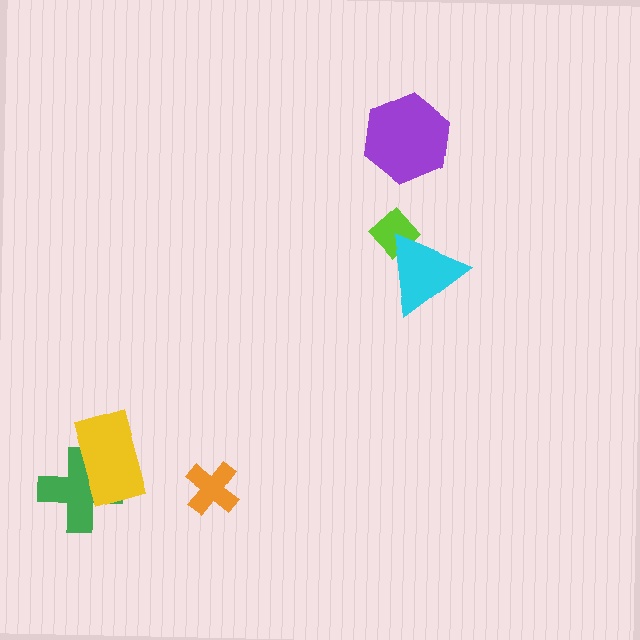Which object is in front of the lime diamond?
The cyan triangle is in front of the lime diamond.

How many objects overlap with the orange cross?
0 objects overlap with the orange cross.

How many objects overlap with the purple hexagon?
0 objects overlap with the purple hexagon.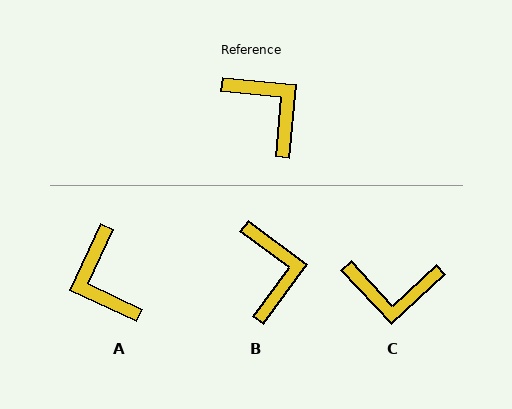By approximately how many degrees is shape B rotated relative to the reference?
Approximately 31 degrees clockwise.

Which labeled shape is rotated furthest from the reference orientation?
A, about 160 degrees away.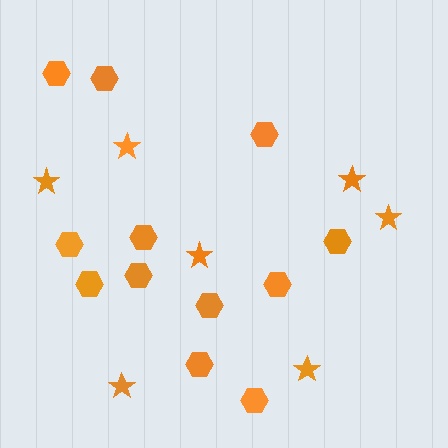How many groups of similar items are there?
There are 2 groups: one group of stars (7) and one group of hexagons (12).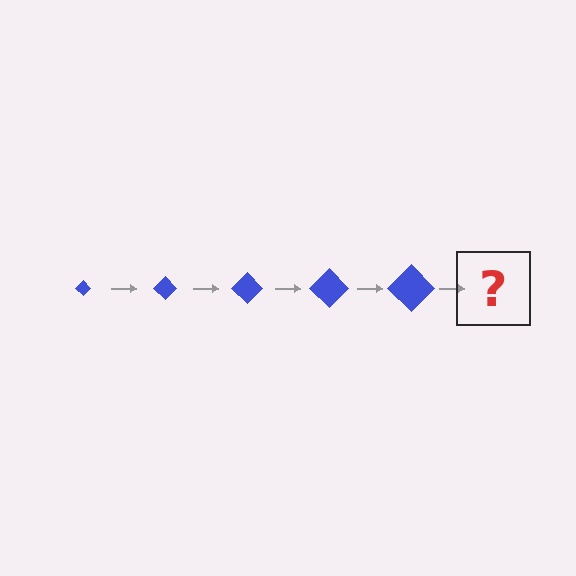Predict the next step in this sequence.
The next step is a blue diamond, larger than the previous one.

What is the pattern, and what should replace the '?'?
The pattern is that the diamond gets progressively larger each step. The '?' should be a blue diamond, larger than the previous one.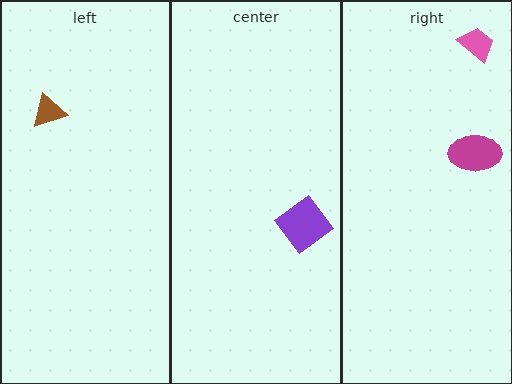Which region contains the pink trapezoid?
The right region.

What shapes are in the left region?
The brown triangle.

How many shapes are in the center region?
1.